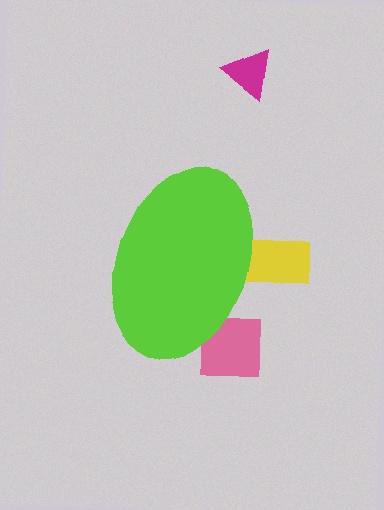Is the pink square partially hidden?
Yes, the pink square is partially hidden behind the lime ellipse.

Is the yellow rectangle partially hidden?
Yes, the yellow rectangle is partially hidden behind the lime ellipse.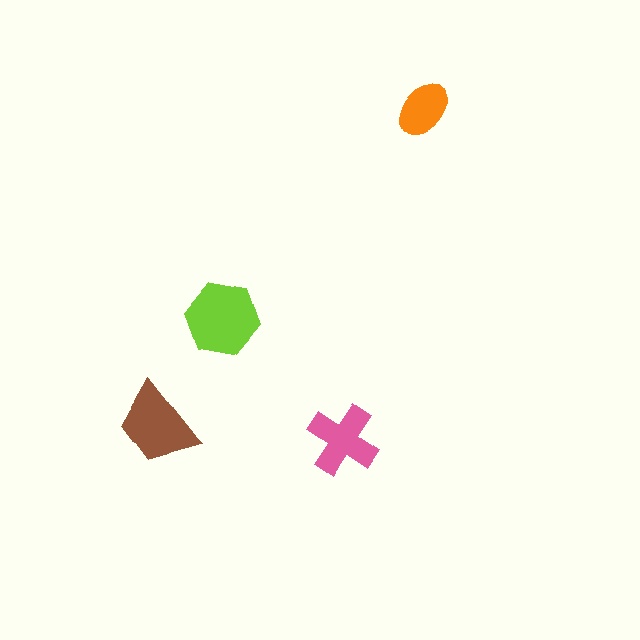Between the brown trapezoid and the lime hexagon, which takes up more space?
The lime hexagon.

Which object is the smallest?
The orange ellipse.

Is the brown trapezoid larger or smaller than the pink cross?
Larger.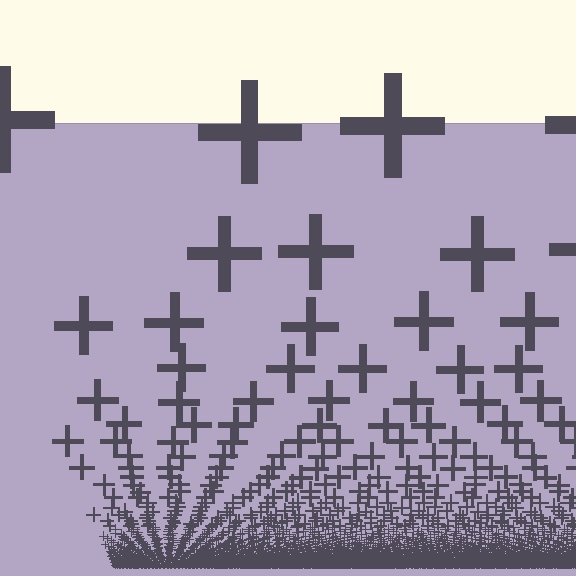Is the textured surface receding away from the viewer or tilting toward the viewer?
The surface appears to tilt toward the viewer. Texture elements get larger and sparser toward the top.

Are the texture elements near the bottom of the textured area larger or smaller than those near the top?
Smaller. The gradient is inverted — elements near the bottom are smaller and denser.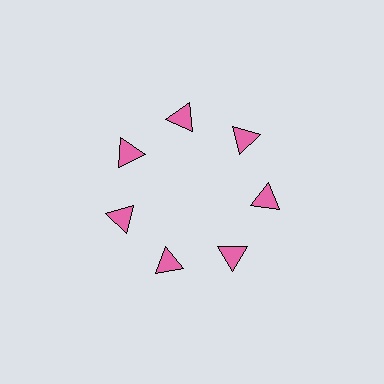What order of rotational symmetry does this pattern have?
This pattern has 7-fold rotational symmetry.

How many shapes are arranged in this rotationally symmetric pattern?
There are 7 shapes, arranged in 7 groups of 1.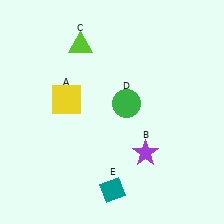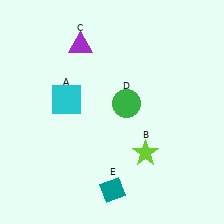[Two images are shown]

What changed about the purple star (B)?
In Image 1, B is purple. In Image 2, it changed to lime.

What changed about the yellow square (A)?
In Image 1, A is yellow. In Image 2, it changed to cyan.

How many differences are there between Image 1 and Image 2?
There are 3 differences between the two images.